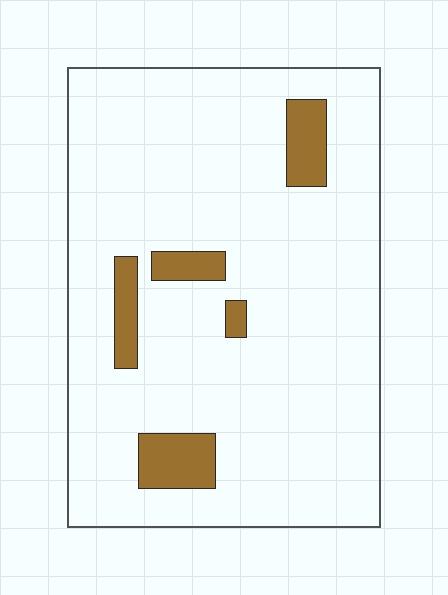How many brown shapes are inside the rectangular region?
5.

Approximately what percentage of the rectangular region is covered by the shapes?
Approximately 10%.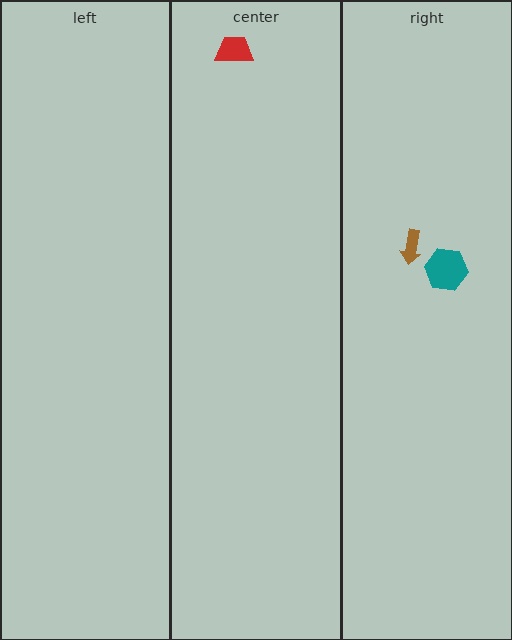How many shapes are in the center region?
1.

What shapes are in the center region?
The red trapezoid.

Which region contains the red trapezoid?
The center region.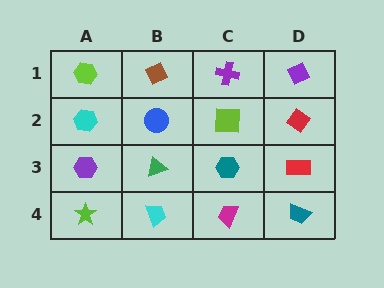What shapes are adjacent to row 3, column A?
A cyan hexagon (row 2, column A), a lime star (row 4, column A), a green triangle (row 3, column B).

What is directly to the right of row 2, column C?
A red diamond.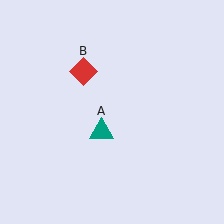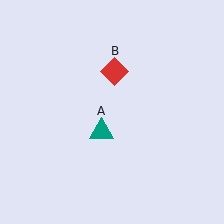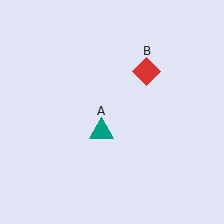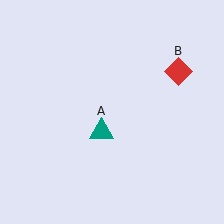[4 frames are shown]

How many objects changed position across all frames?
1 object changed position: red diamond (object B).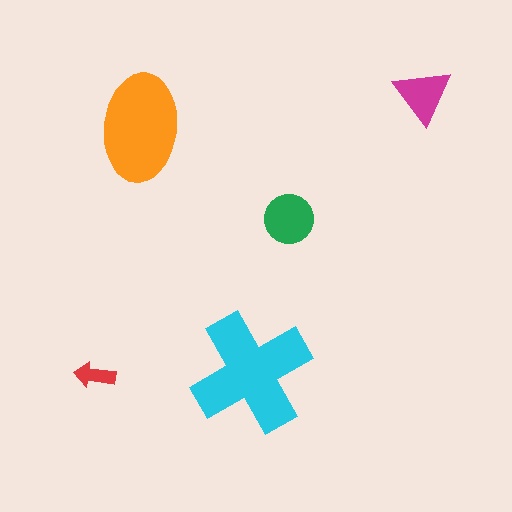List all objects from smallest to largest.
The red arrow, the magenta triangle, the green circle, the orange ellipse, the cyan cross.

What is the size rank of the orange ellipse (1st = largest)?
2nd.